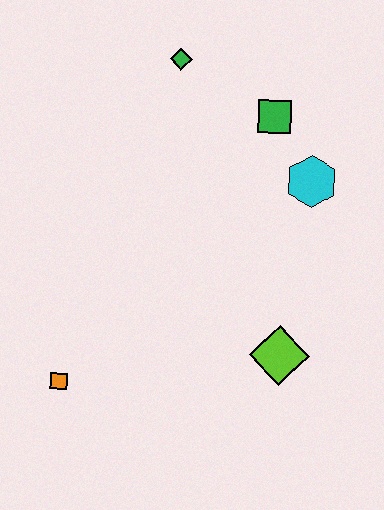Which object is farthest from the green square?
The orange square is farthest from the green square.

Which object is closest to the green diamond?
The green square is closest to the green diamond.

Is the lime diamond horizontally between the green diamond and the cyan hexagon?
Yes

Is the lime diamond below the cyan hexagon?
Yes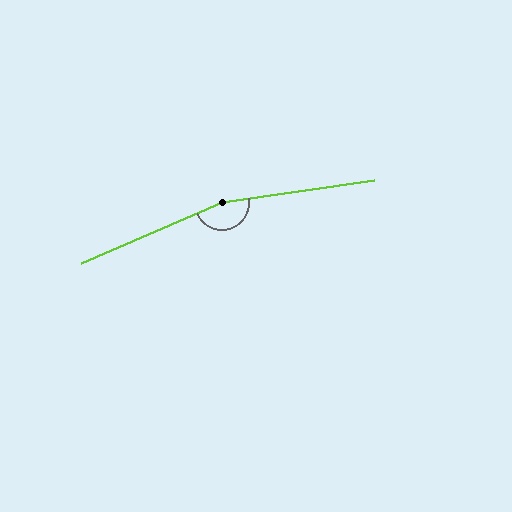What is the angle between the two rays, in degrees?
Approximately 165 degrees.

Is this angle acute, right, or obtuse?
It is obtuse.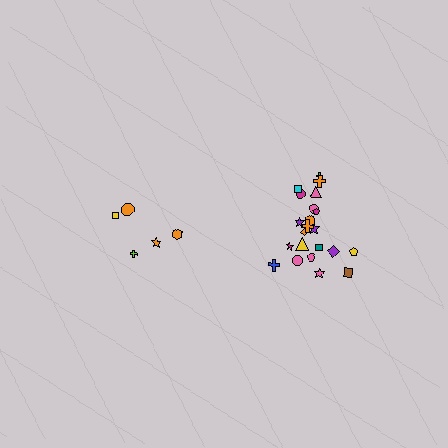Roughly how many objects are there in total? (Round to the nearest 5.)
Roughly 25 objects in total.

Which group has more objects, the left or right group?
The right group.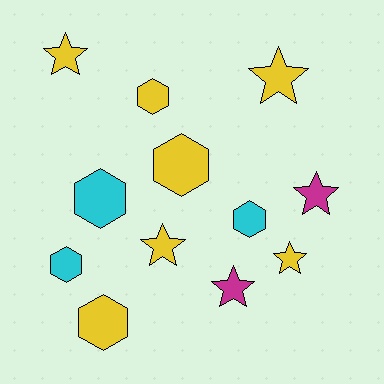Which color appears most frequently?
Yellow, with 7 objects.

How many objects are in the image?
There are 12 objects.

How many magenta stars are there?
There are 2 magenta stars.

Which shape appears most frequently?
Hexagon, with 6 objects.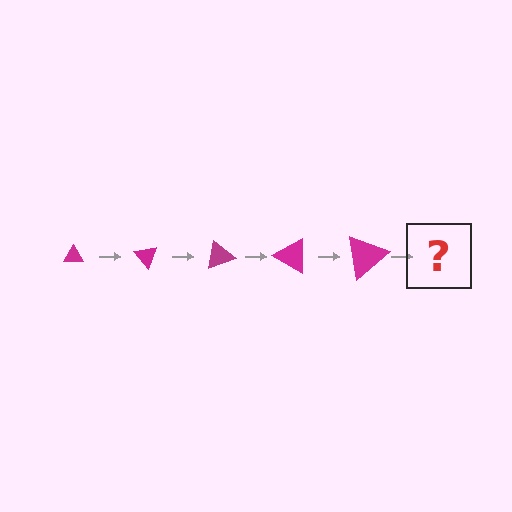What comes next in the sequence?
The next element should be a triangle, larger than the previous one and rotated 250 degrees from the start.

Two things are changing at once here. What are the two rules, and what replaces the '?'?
The two rules are that the triangle grows larger each step and it rotates 50 degrees each step. The '?' should be a triangle, larger than the previous one and rotated 250 degrees from the start.